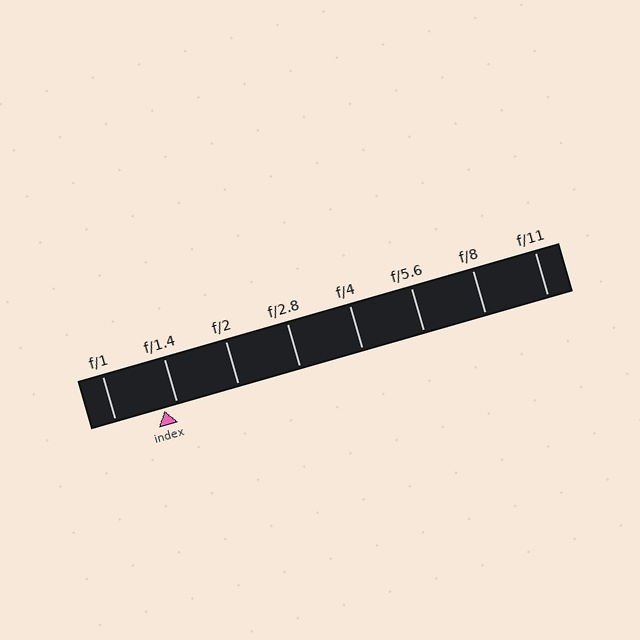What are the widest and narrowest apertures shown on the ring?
The widest aperture shown is f/1 and the narrowest is f/11.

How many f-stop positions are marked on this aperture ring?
There are 8 f-stop positions marked.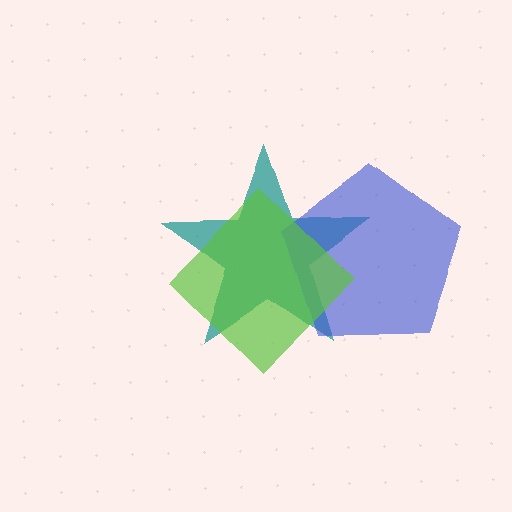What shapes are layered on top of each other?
The layered shapes are: a teal star, a blue pentagon, a lime diamond.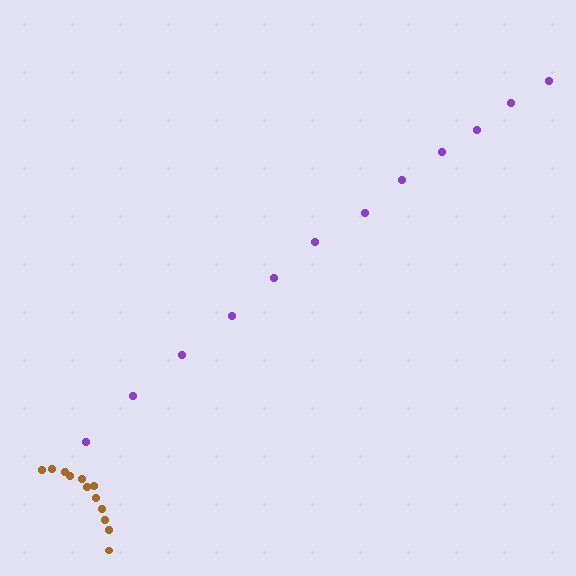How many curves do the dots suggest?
There are 2 distinct paths.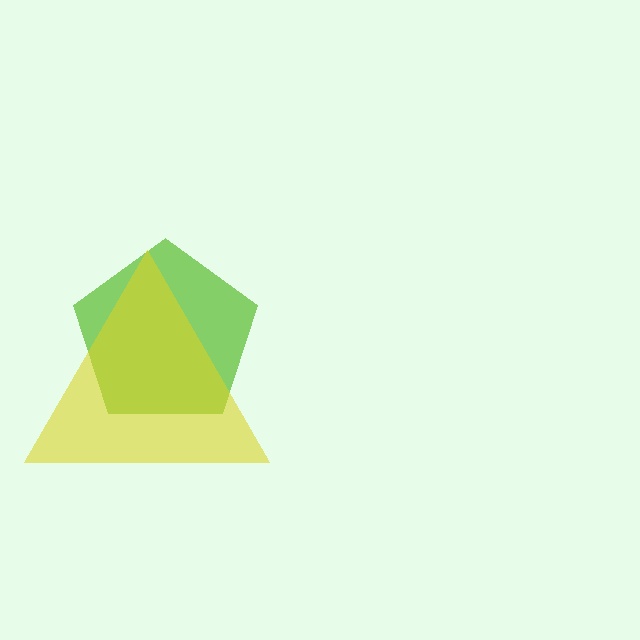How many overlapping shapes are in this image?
There are 2 overlapping shapes in the image.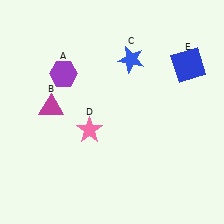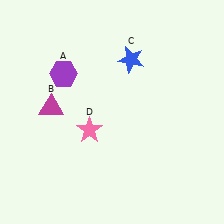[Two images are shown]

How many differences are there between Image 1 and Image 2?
There is 1 difference between the two images.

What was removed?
The blue square (E) was removed in Image 2.